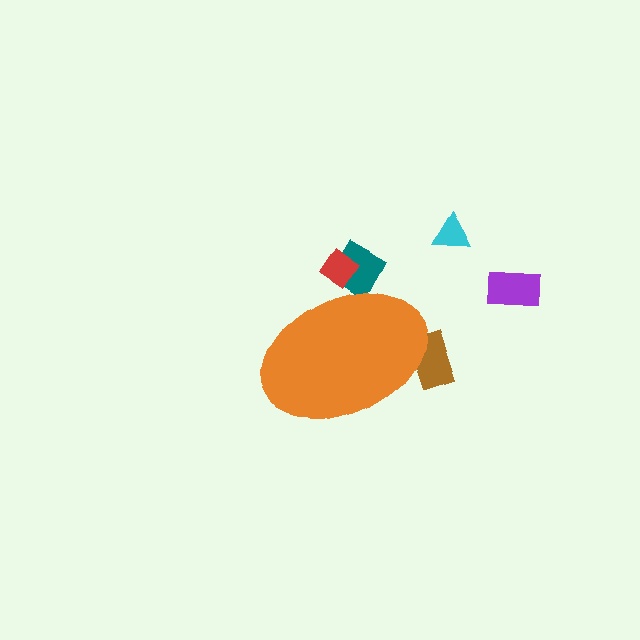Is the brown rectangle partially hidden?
Yes, the brown rectangle is partially hidden behind the orange ellipse.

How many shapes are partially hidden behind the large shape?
3 shapes are partially hidden.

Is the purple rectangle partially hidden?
No, the purple rectangle is fully visible.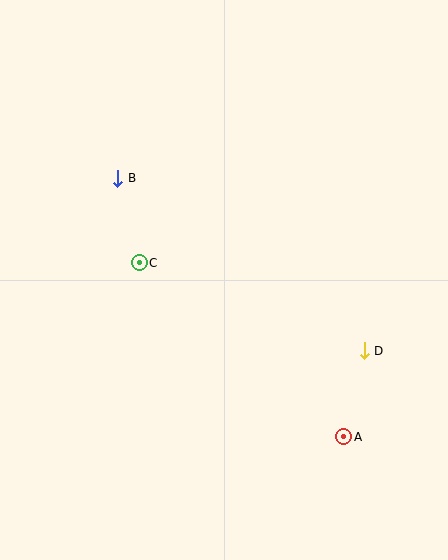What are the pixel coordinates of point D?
Point D is at (364, 351).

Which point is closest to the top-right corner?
Point D is closest to the top-right corner.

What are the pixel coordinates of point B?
Point B is at (118, 178).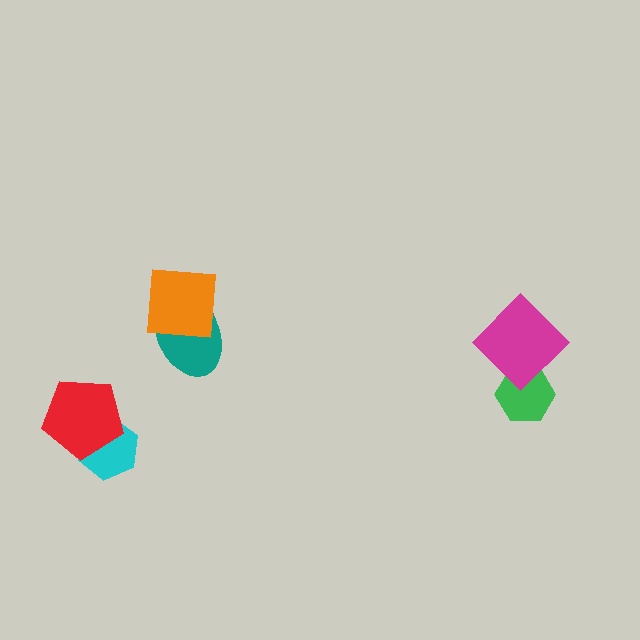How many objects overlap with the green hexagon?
1 object overlaps with the green hexagon.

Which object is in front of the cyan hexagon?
The red pentagon is in front of the cyan hexagon.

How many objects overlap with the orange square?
1 object overlaps with the orange square.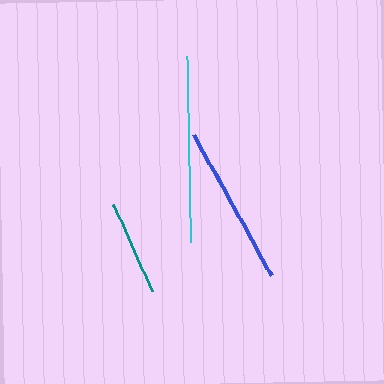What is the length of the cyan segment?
The cyan segment is approximately 185 pixels long.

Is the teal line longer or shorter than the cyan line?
The cyan line is longer than the teal line.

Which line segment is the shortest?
The teal line is the shortest at approximately 94 pixels.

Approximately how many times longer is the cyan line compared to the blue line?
The cyan line is approximately 1.1 times the length of the blue line.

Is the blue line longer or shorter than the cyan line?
The cyan line is longer than the blue line.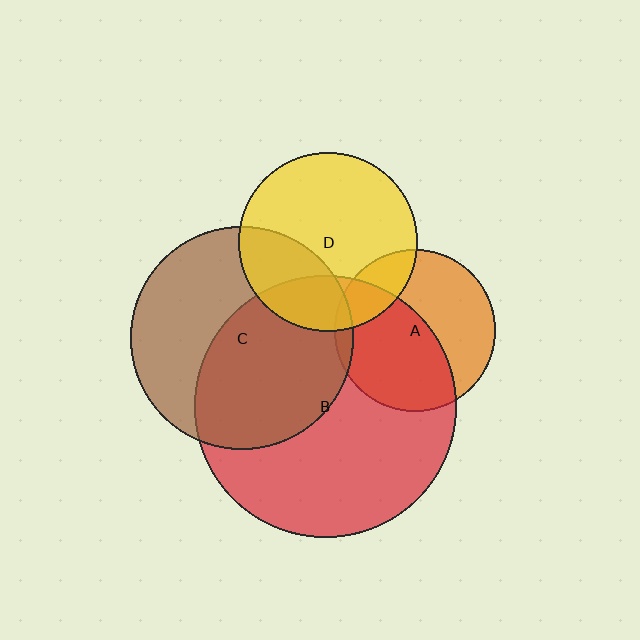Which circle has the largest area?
Circle B (red).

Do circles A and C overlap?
Yes.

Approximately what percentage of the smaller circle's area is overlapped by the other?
Approximately 5%.